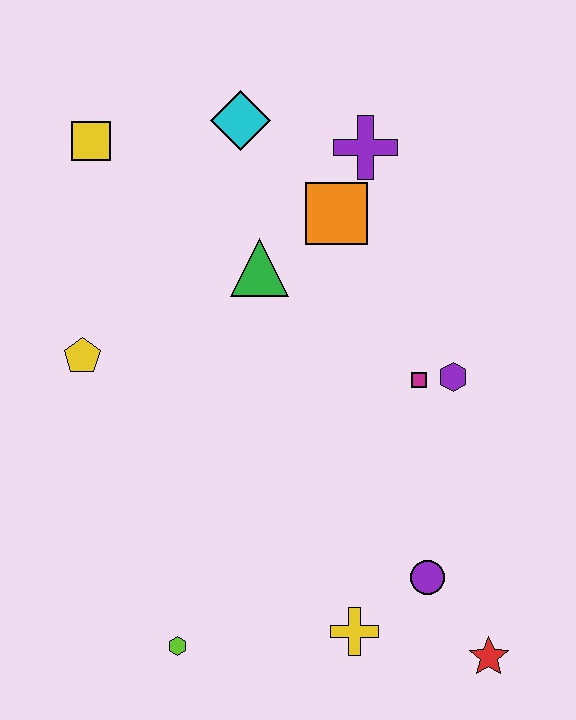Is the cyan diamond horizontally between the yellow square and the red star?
Yes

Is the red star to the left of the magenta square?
No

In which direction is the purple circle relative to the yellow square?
The purple circle is below the yellow square.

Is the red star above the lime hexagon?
No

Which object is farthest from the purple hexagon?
The yellow square is farthest from the purple hexagon.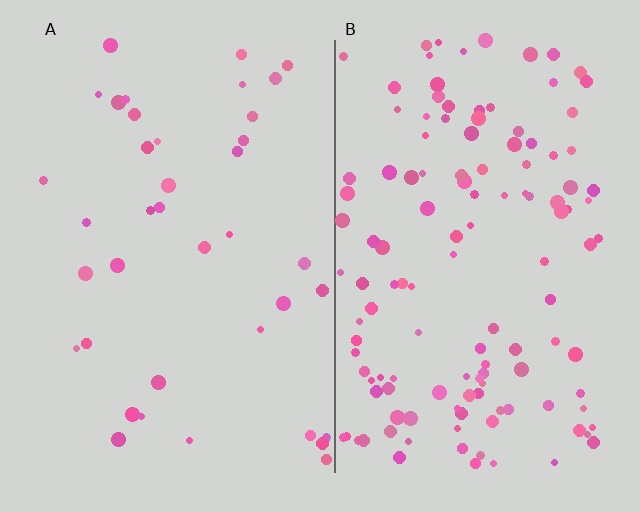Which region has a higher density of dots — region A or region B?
B (the right).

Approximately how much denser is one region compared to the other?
Approximately 3.4× — region B over region A.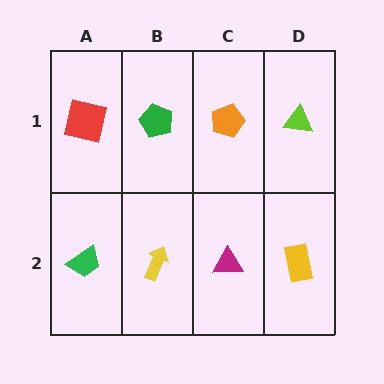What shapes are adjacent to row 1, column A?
A green trapezoid (row 2, column A), a green pentagon (row 1, column B).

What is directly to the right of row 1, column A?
A green pentagon.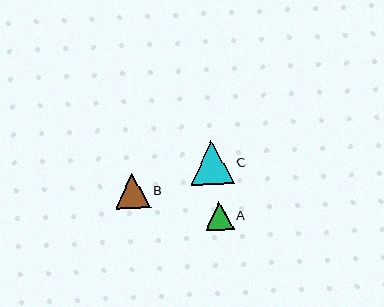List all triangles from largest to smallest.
From largest to smallest: C, B, A.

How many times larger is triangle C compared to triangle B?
Triangle C is approximately 1.3 times the size of triangle B.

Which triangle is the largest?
Triangle C is the largest with a size of approximately 44 pixels.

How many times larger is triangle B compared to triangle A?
Triangle B is approximately 1.2 times the size of triangle A.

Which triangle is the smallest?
Triangle A is the smallest with a size of approximately 28 pixels.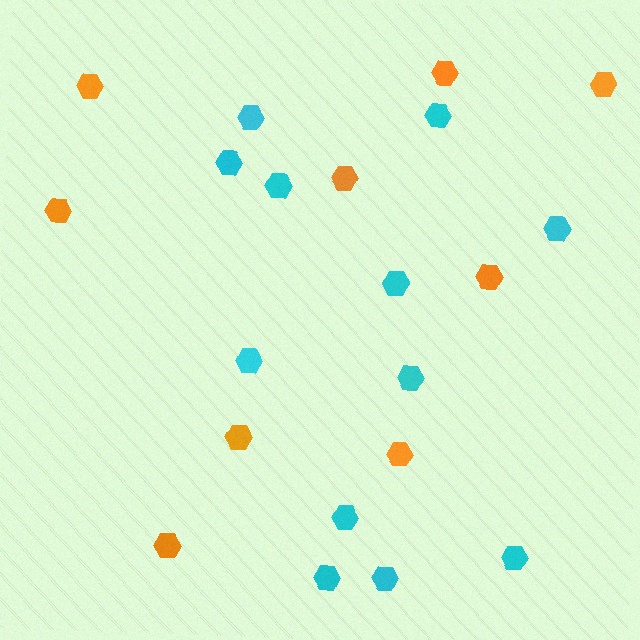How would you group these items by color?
There are 2 groups: one group of cyan hexagons (12) and one group of orange hexagons (9).